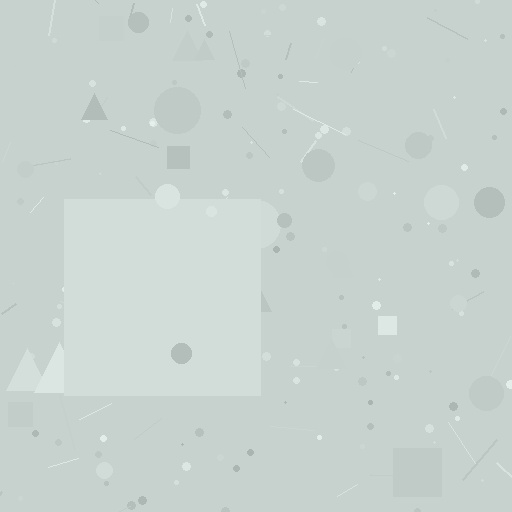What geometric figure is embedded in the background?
A square is embedded in the background.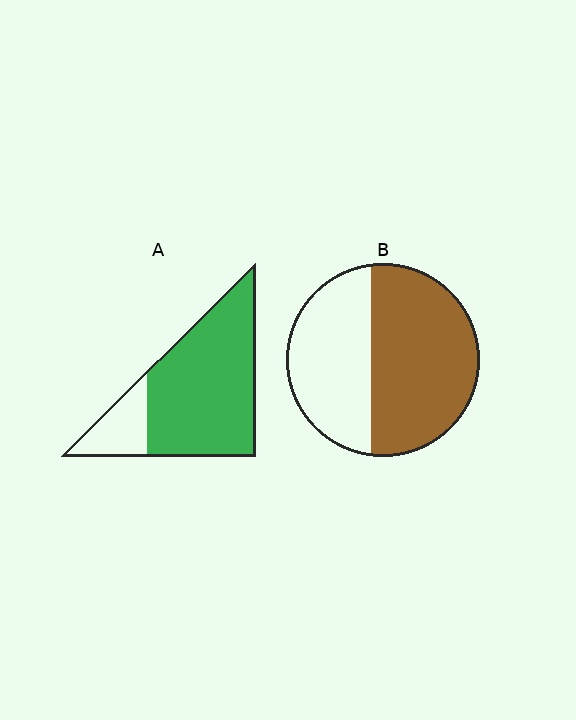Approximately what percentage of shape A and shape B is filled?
A is approximately 80% and B is approximately 60%.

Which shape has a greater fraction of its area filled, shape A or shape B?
Shape A.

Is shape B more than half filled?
Yes.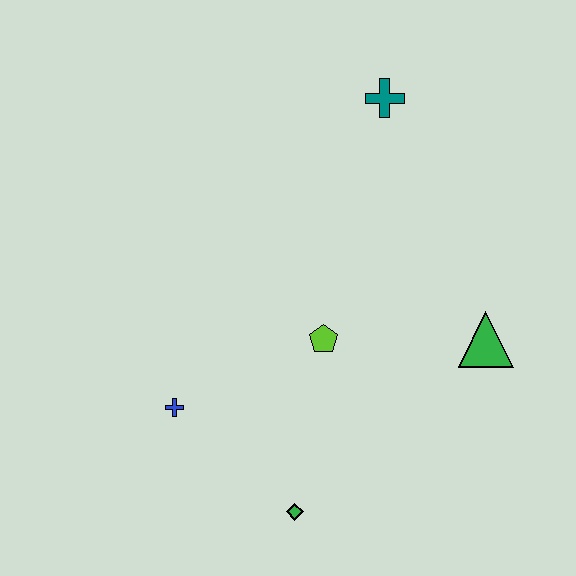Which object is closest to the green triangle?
The lime pentagon is closest to the green triangle.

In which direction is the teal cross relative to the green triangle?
The teal cross is above the green triangle.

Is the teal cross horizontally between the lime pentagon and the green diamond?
No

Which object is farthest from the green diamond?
The teal cross is farthest from the green diamond.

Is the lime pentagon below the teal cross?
Yes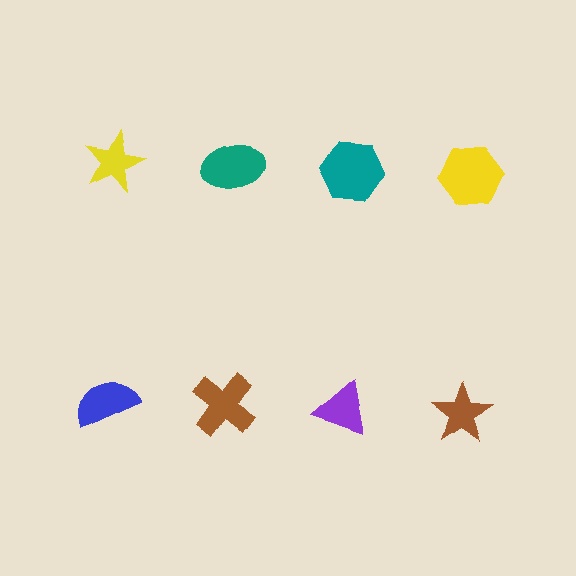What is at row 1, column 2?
A teal ellipse.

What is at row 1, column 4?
A yellow hexagon.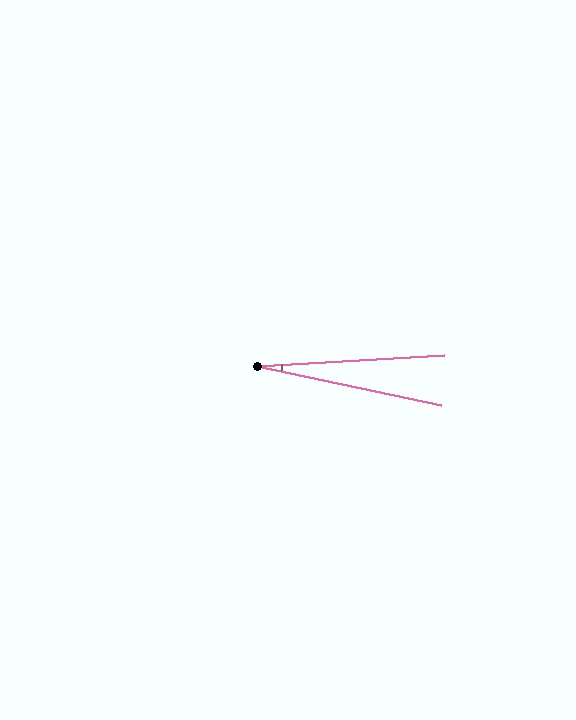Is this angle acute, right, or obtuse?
It is acute.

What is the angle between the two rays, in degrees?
Approximately 15 degrees.